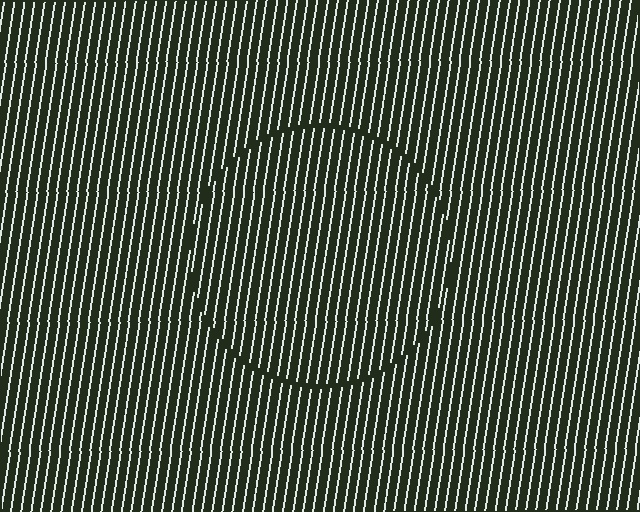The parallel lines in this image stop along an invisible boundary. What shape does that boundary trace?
An illusory circle. The interior of the shape contains the same grating, shifted by half a period — the contour is defined by the phase discontinuity where line-ends from the inner and outer gratings abut.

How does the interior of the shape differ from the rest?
The interior of the shape contains the same grating, shifted by half a period — the contour is defined by the phase discontinuity where line-ends from the inner and outer gratings abut.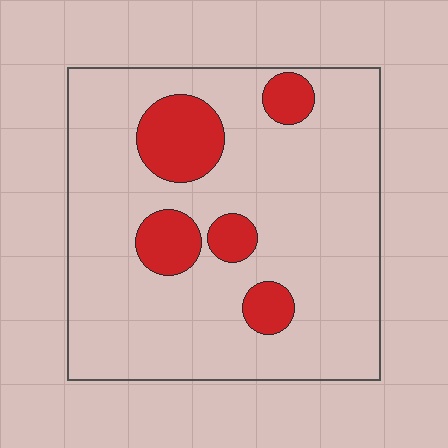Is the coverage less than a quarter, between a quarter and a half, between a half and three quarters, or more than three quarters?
Less than a quarter.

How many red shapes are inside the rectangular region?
5.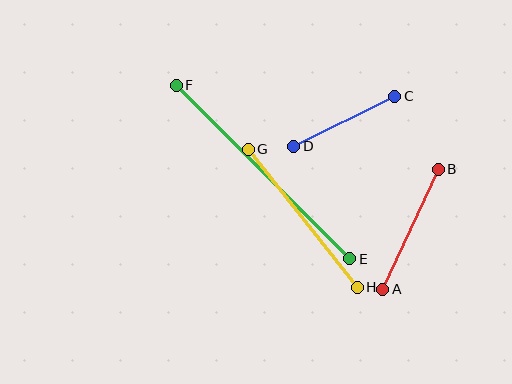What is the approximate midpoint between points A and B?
The midpoint is at approximately (410, 229) pixels.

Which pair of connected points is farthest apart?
Points E and F are farthest apart.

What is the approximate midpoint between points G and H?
The midpoint is at approximately (303, 218) pixels.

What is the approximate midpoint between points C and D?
The midpoint is at approximately (344, 121) pixels.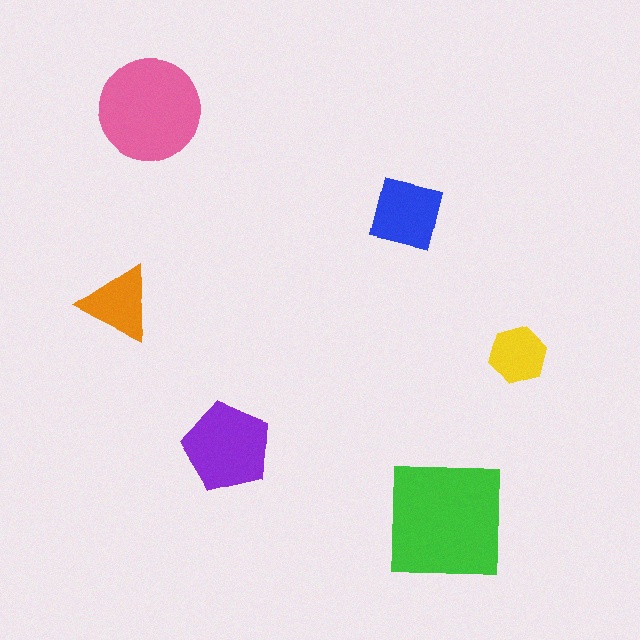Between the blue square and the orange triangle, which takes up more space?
The blue square.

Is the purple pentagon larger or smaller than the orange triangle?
Larger.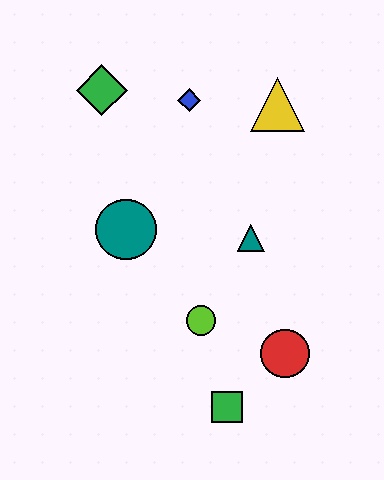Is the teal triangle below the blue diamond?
Yes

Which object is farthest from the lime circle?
The green diamond is farthest from the lime circle.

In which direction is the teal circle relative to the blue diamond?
The teal circle is below the blue diamond.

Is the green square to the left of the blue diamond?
No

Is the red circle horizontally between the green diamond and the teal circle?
No